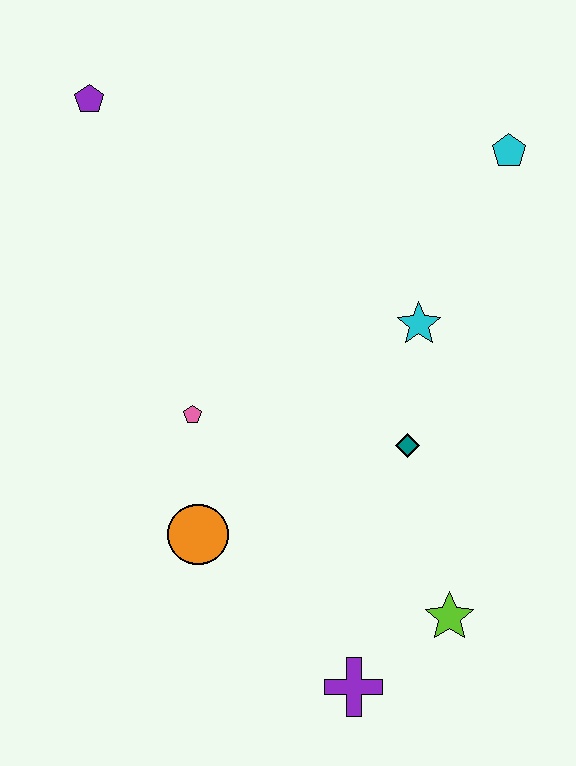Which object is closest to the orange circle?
The pink pentagon is closest to the orange circle.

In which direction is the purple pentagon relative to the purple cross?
The purple pentagon is above the purple cross.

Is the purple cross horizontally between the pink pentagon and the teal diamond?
Yes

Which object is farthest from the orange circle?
The cyan pentagon is farthest from the orange circle.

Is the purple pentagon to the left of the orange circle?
Yes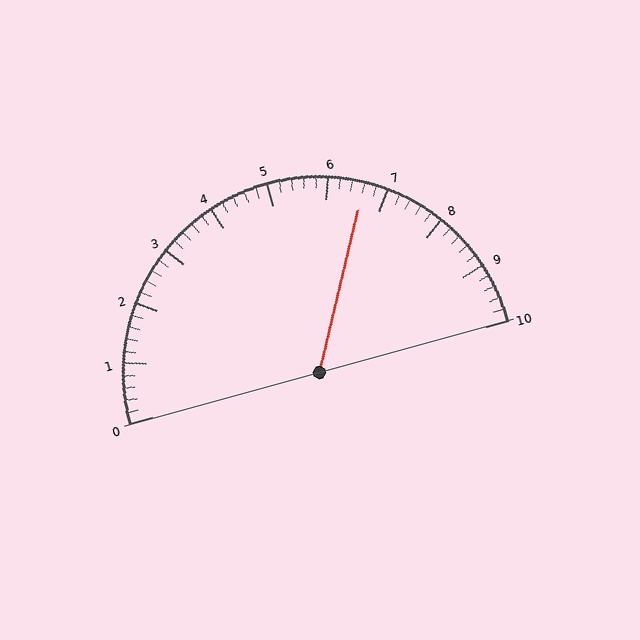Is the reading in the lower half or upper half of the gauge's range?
The reading is in the upper half of the range (0 to 10).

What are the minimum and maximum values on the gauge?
The gauge ranges from 0 to 10.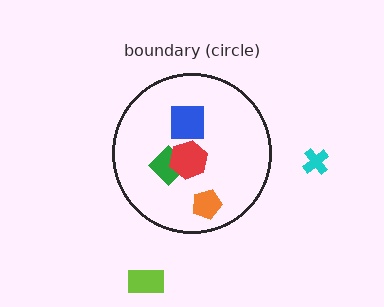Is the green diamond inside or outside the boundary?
Inside.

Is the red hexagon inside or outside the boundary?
Inside.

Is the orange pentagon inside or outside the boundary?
Inside.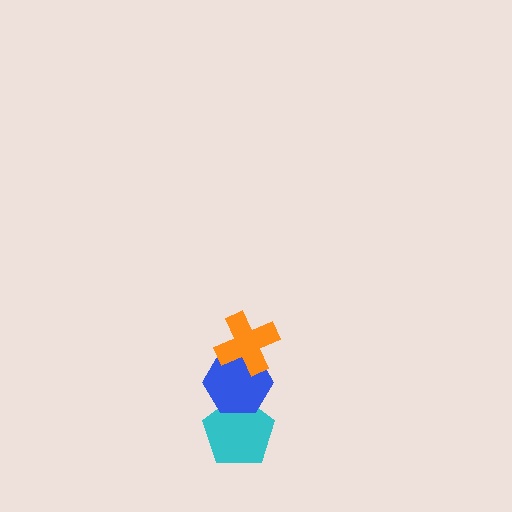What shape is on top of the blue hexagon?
The orange cross is on top of the blue hexagon.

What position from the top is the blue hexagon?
The blue hexagon is 2nd from the top.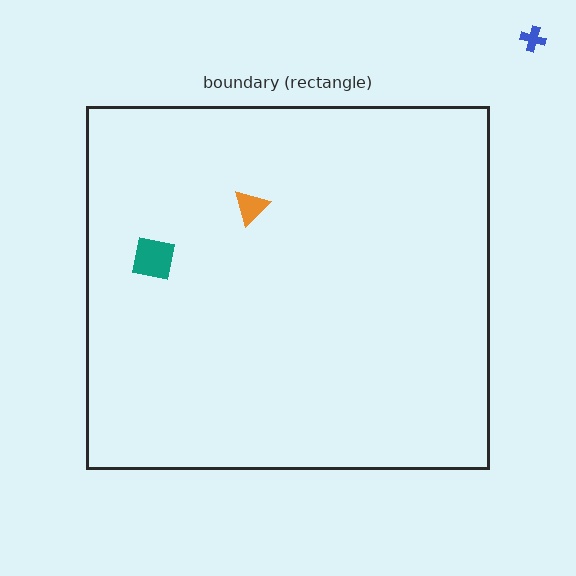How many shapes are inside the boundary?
2 inside, 1 outside.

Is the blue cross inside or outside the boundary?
Outside.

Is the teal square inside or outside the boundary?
Inside.